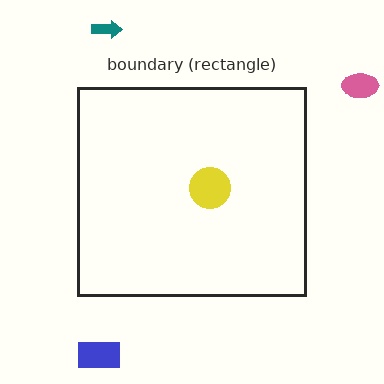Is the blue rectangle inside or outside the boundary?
Outside.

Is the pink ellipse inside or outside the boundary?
Outside.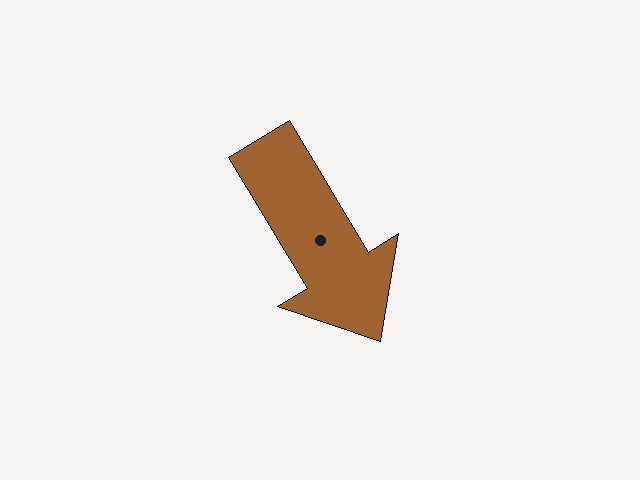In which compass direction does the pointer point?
Southeast.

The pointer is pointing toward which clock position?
Roughly 5 o'clock.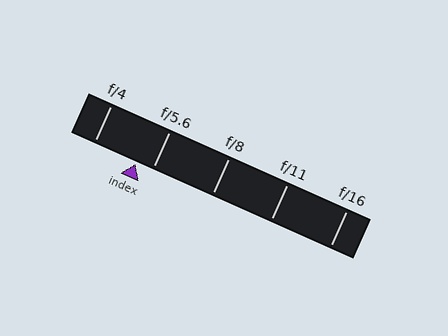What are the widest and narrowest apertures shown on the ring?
The widest aperture shown is f/4 and the narrowest is f/16.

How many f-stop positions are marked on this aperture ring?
There are 5 f-stop positions marked.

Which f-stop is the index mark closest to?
The index mark is closest to f/5.6.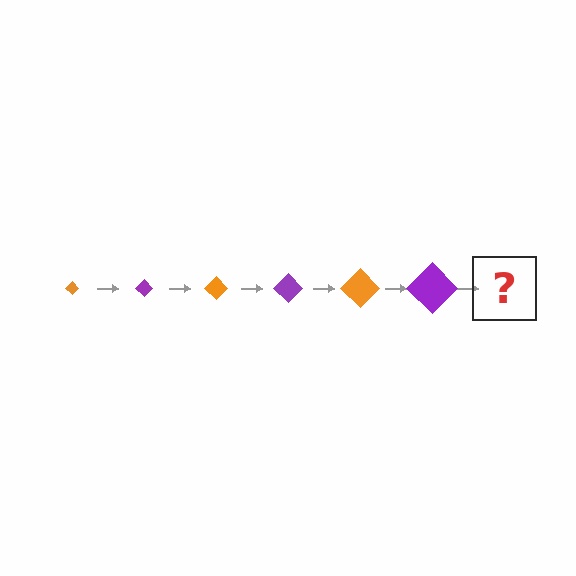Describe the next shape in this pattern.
It should be an orange diamond, larger than the previous one.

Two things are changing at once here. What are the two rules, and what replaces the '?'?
The two rules are that the diamond grows larger each step and the color cycles through orange and purple. The '?' should be an orange diamond, larger than the previous one.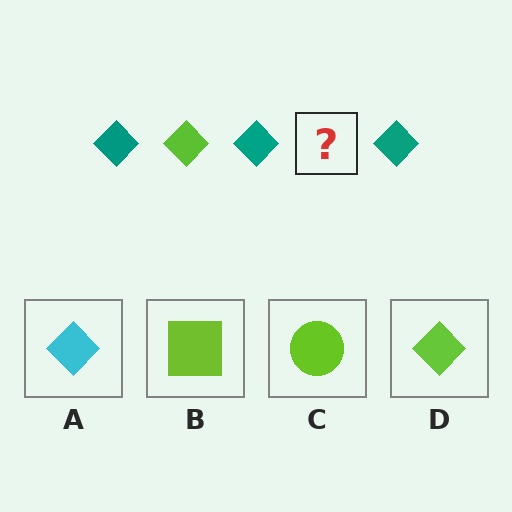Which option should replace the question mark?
Option D.